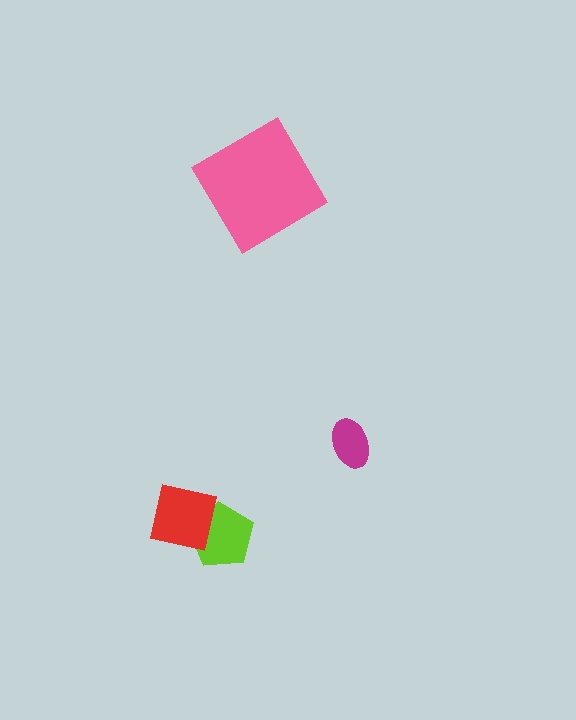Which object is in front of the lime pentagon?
The red square is in front of the lime pentagon.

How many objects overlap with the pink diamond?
0 objects overlap with the pink diamond.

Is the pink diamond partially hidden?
No, no other shape covers it.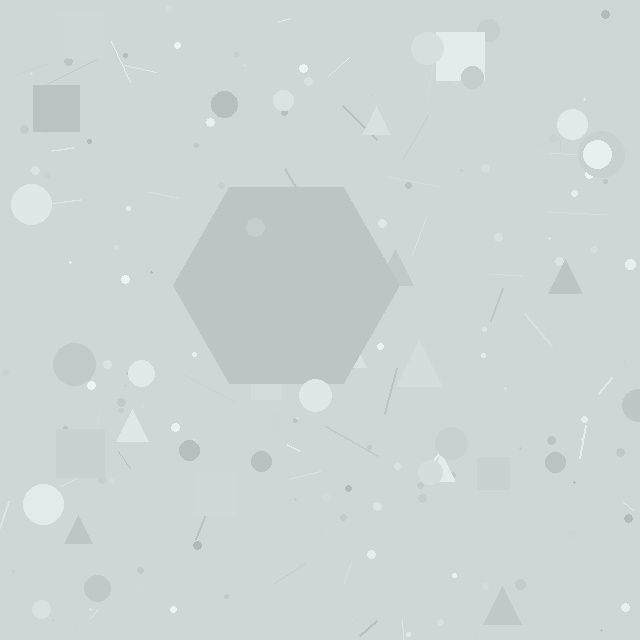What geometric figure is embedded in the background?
A hexagon is embedded in the background.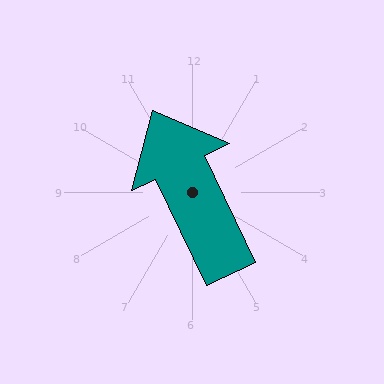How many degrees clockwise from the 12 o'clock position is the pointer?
Approximately 335 degrees.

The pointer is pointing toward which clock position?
Roughly 11 o'clock.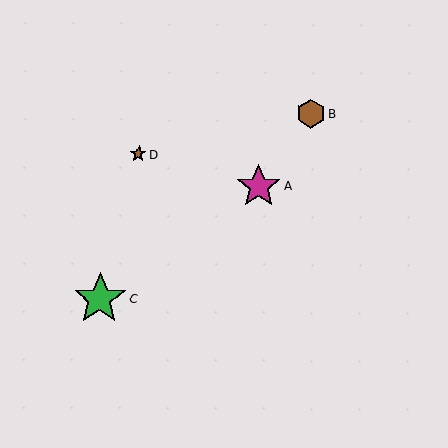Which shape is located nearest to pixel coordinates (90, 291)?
The green star (labeled C) at (100, 299) is nearest to that location.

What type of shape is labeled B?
Shape B is a brown hexagon.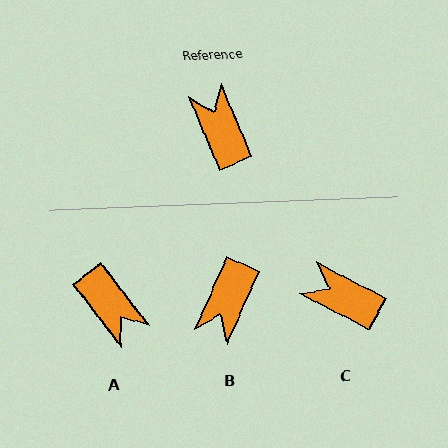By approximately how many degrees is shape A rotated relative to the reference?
Approximately 165 degrees clockwise.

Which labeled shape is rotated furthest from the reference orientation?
A, about 165 degrees away.